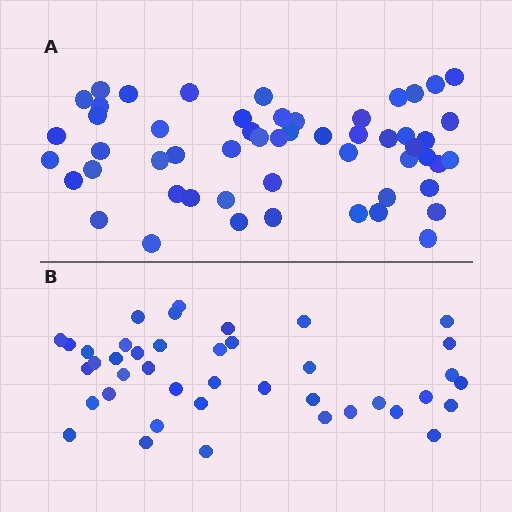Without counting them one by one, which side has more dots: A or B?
Region A (the top region) has more dots.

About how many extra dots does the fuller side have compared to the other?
Region A has approximately 15 more dots than region B.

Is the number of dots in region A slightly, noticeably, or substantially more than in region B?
Region A has noticeably more, but not dramatically so. The ratio is roughly 1.3 to 1.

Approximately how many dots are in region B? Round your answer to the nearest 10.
About 40 dots. (The exact count is 41, which rounds to 40.)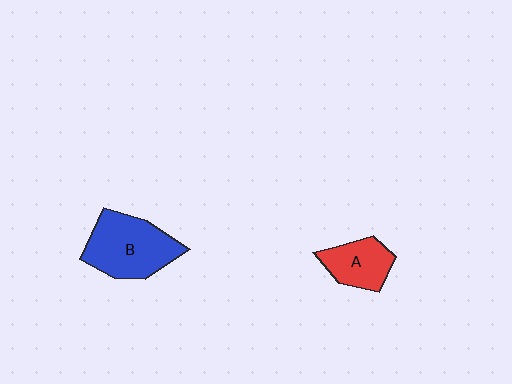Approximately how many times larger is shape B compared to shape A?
Approximately 1.7 times.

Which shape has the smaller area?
Shape A (red).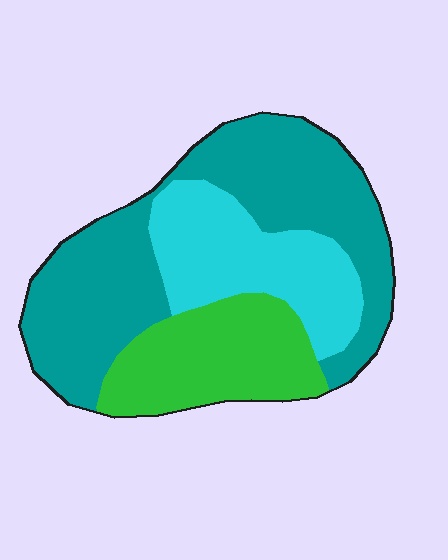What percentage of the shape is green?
Green covers about 25% of the shape.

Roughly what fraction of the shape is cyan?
Cyan takes up between a sixth and a third of the shape.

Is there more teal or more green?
Teal.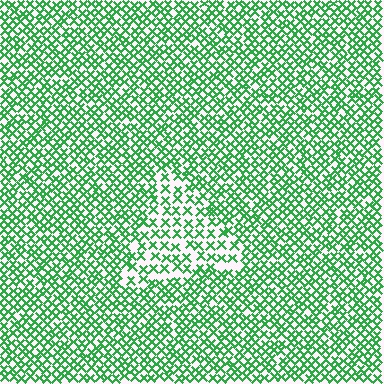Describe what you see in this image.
The image contains small green elements arranged at two different densities. A triangle-shaped region is visible where the elements are less densely packed than the surrounding area.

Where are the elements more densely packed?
The elements are more densely packed outside the triangle boundary.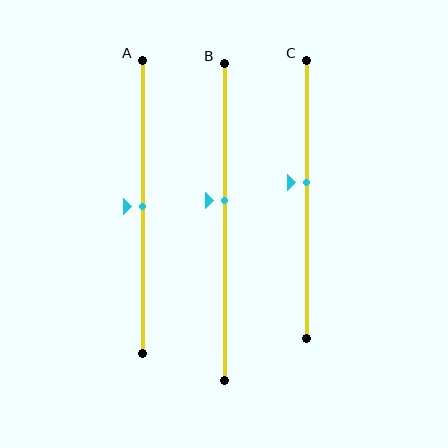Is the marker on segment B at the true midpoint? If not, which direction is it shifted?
No, the marker on segment B is shifted upward by about 7% of the segment length.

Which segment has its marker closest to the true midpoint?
Segment A has its marker closest to the true midpoint.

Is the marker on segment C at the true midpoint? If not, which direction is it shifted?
No, the marker on segment C is shifted upward by about 6% of the segment length.